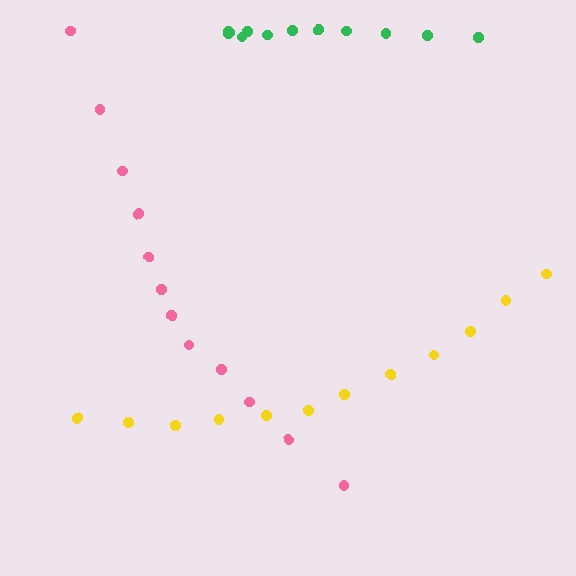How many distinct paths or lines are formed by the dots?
There are 3 distinct paths.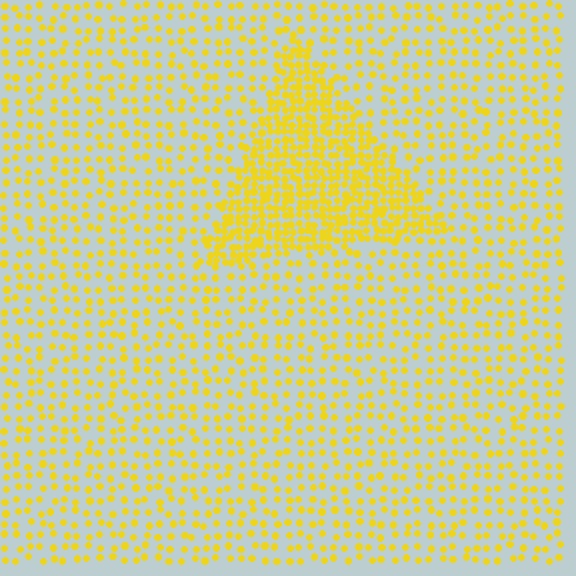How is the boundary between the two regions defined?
The boundary is defined by a change in element density (approximately 2.4x ratio). All elements are the same color, size, and shape.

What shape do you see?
I see a triangle.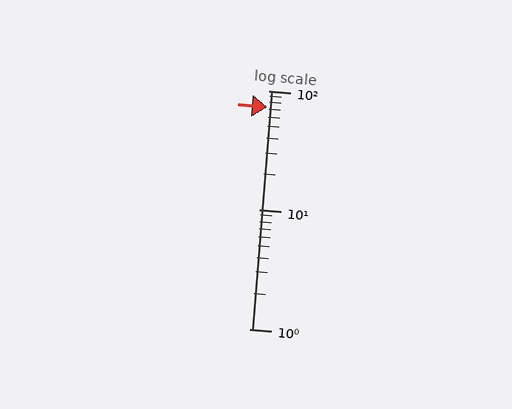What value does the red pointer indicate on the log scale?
The pointer indicates approximately 73.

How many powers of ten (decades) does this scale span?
The scale spans 2 decades, from 1 to 100.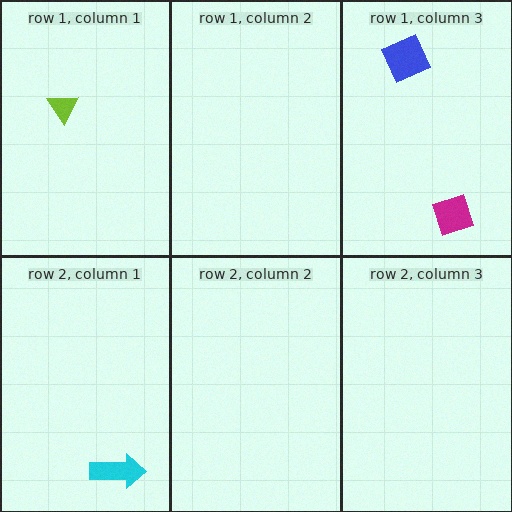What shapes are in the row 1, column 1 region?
The lime triangle.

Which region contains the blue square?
The row 1, column 3 region.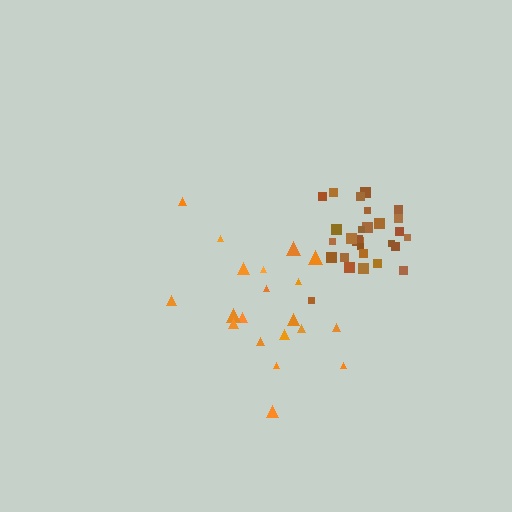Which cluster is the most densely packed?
Brown.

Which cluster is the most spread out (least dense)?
Orange.